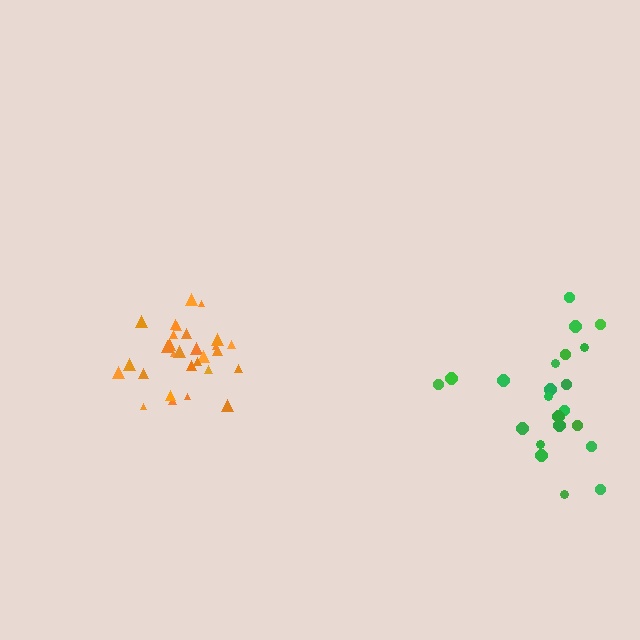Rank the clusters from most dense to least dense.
orange, green.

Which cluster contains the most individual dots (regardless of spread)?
Orange (29).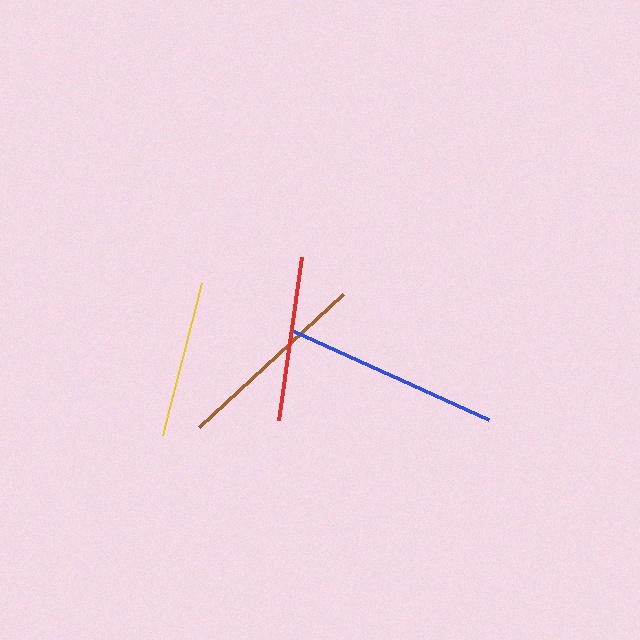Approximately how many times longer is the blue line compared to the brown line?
The blue line is approximately 1.1 times the length of the brown line.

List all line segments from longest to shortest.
From longest to shortest: blue, brown, red, yellow.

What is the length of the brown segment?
The brown segment is approximately 195 pixels long.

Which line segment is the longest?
The blue line is the longest at approximately 216 pixels.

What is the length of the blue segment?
The blue segment is approximately 216 pixels long.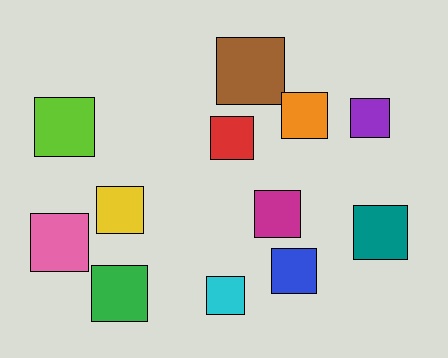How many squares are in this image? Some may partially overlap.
There are 12 squares.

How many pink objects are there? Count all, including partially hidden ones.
There is 1 pink object.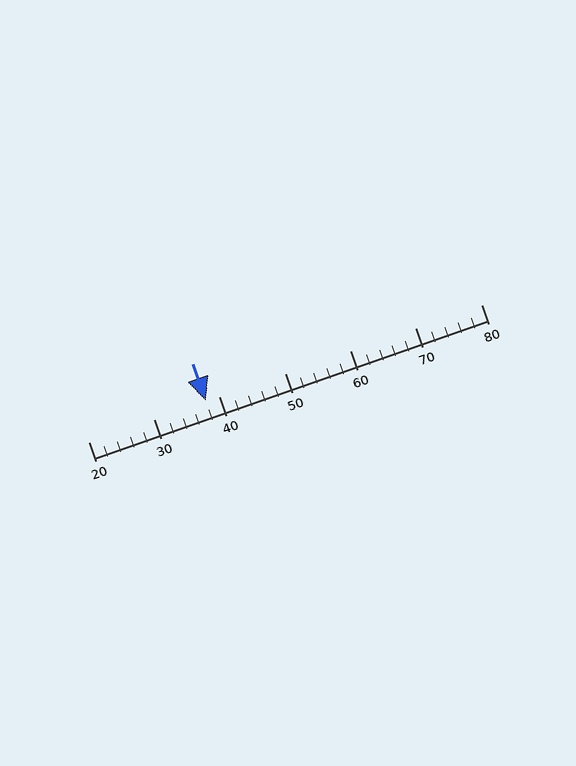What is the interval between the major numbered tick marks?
The major tick marks are spaced 10 units apart.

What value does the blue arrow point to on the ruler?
The blue arrow points to approximately 38.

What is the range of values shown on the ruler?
The ruler shows values from 20 to 80.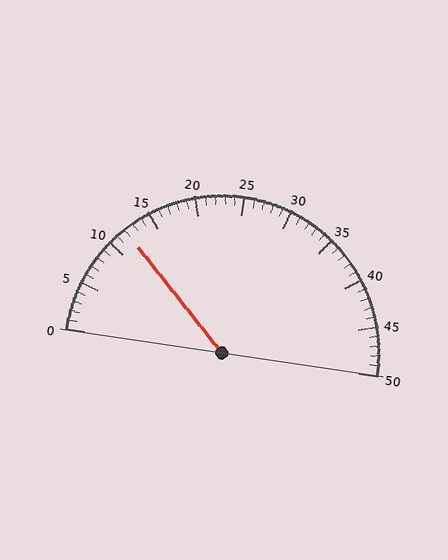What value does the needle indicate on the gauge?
The needle indicates approximately 12.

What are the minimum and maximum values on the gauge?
The gauge ranges from 0 to 50.